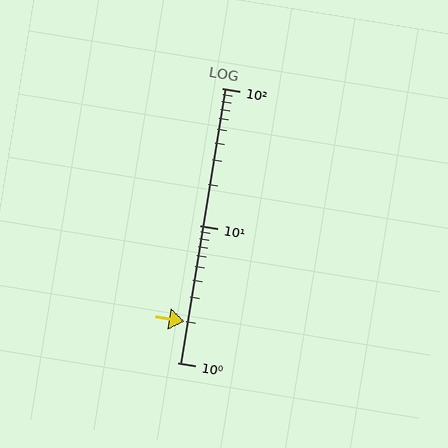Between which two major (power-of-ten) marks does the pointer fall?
The pointer is between 1 and 10.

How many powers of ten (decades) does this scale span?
The scale spans 2 decades, from 1 to 100.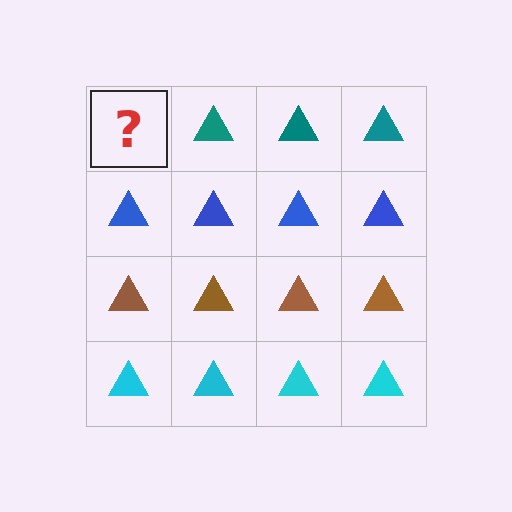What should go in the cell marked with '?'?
The missing cell should contain a teal triangle.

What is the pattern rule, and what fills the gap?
The rule is that each row has a consistent color. The gap should be filled with a teal triangle.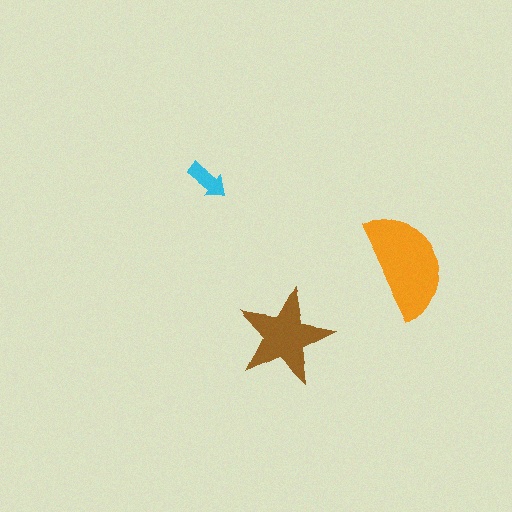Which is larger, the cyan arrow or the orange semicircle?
The orange semicircle.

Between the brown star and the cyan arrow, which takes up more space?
The brown star.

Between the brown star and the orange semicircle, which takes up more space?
The orange semicircle.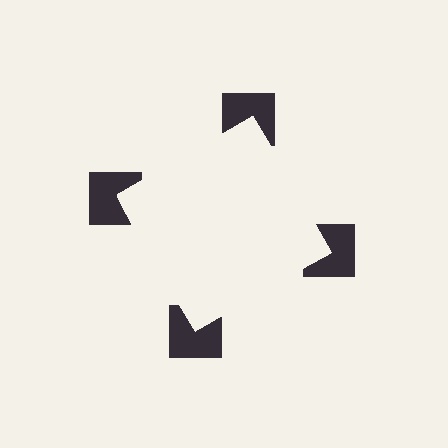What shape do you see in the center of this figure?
An illusory square — its edges are inferred from the aligned wedge cuts in the notched squares, not physically drawn.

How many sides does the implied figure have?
4 sides.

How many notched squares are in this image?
There are 4 — one at each vertex of the illusory square.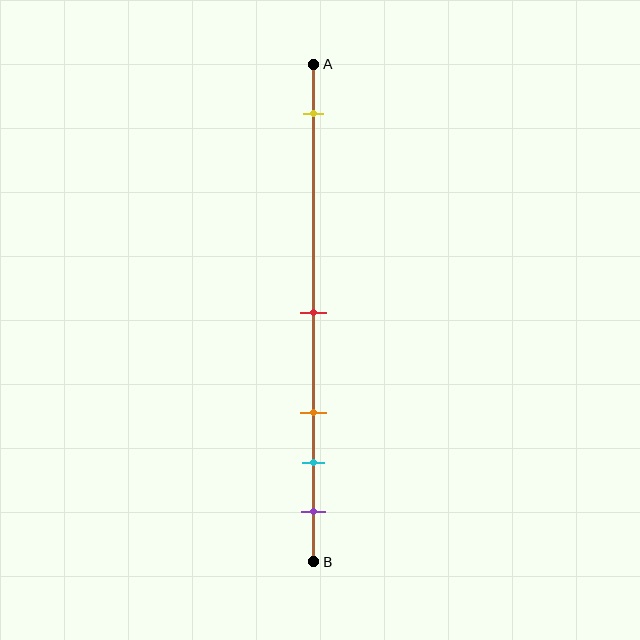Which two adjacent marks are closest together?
The cyan and purple marks are the closest adjacent pair.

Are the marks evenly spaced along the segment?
No, the marks are not evenly spaced.